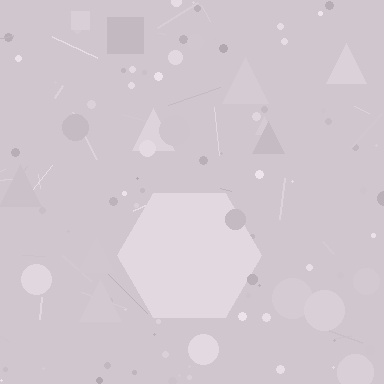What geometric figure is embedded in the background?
A hexagon is embedded in the background.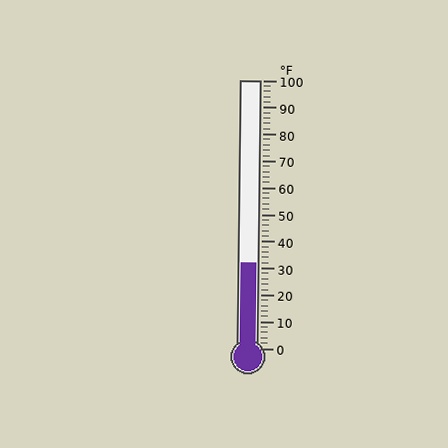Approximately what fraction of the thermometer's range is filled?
The thermometer is filled to approximately 30% of its range.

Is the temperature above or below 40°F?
The temperature is below 40°F.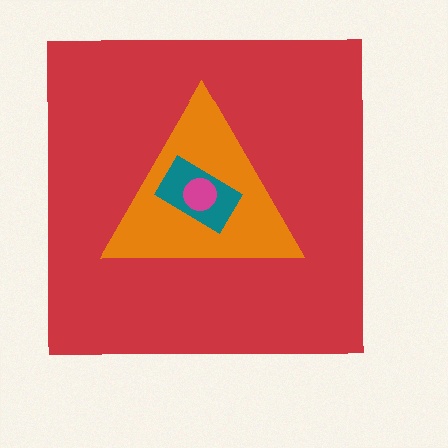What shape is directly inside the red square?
The orange triangle.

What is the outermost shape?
The red square.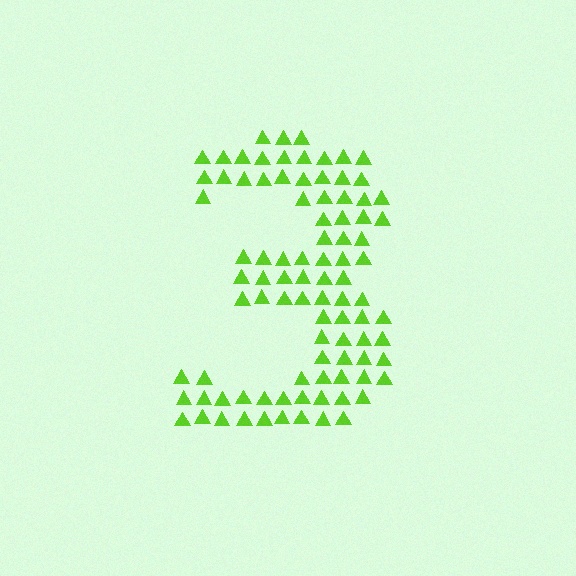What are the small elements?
The small elements are triangles.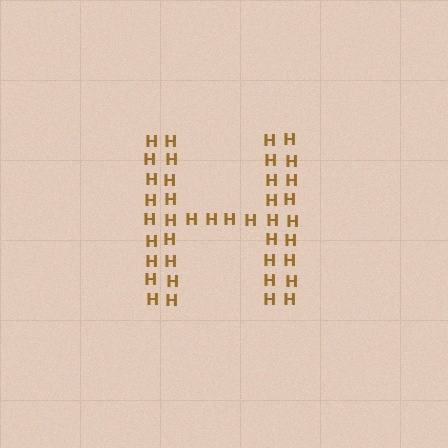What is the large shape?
The large shape is the letter H.